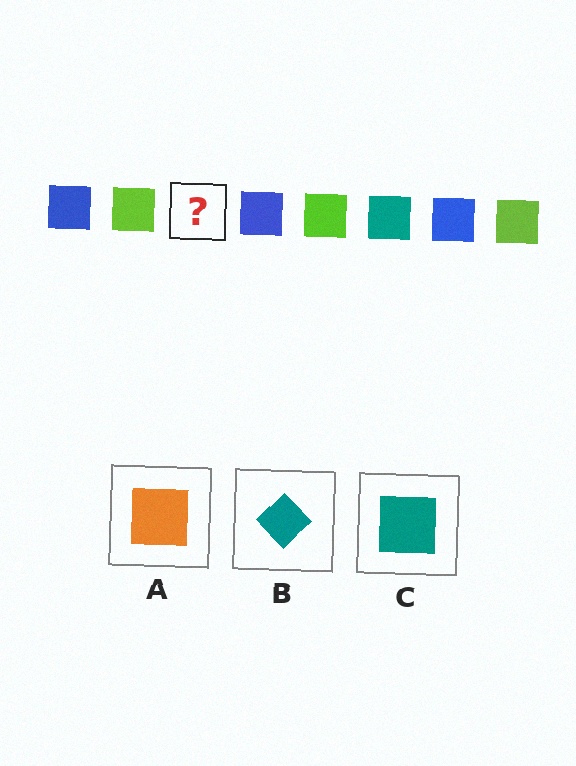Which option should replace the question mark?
Option C.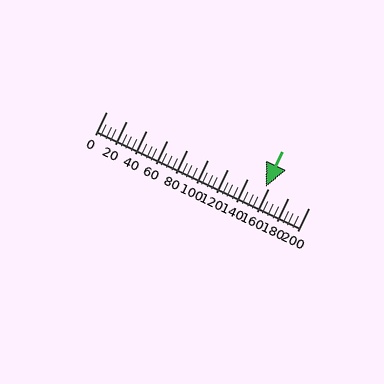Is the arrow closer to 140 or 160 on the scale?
The arrow is closer to 160.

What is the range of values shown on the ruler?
The ruler shows values from 0 to 200.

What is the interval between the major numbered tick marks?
The major tick marks are spaced 20 units apart.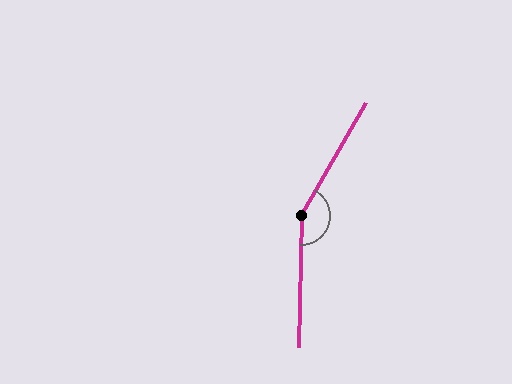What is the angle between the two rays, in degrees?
Approximately 151 degrees.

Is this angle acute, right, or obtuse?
It is obtuse.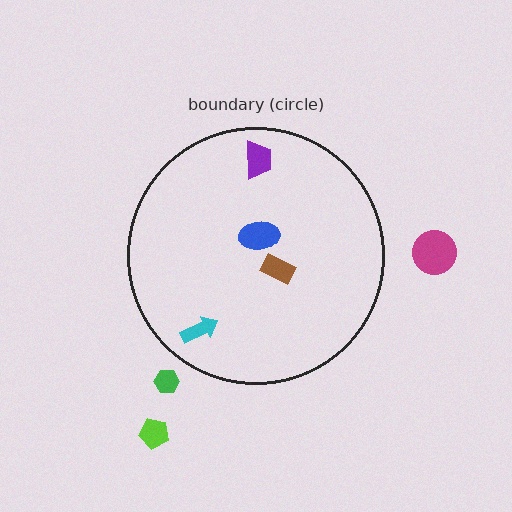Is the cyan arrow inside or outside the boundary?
Inside.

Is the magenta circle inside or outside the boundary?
Outside.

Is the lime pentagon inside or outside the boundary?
Outside.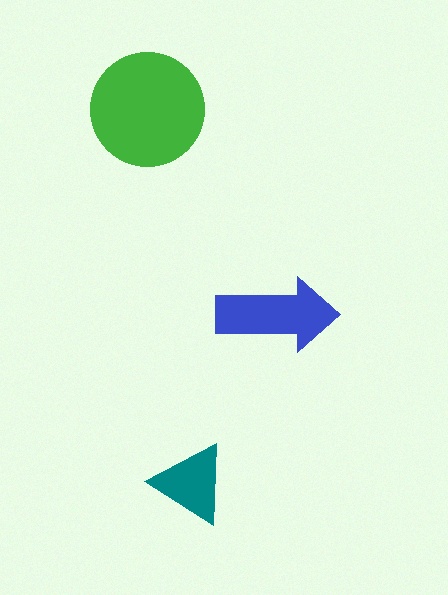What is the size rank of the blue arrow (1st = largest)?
2nd.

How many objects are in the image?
There are 3 objects in the image.